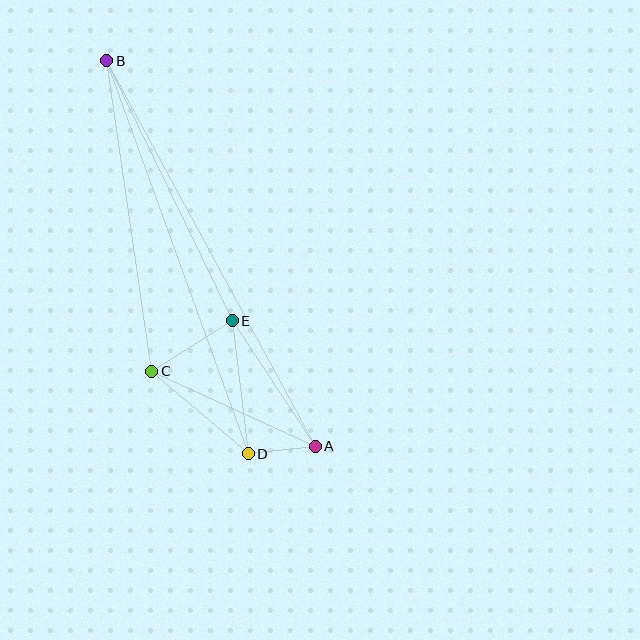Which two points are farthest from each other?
Points A and B are farthest from each other.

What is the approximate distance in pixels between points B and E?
The distance between B and E is approximately 289 pixels.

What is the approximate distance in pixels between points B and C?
The distance between B and C is approximately 314 pixels.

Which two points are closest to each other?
Points A and D are closest to each other.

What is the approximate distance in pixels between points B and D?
The distance between B and D is approximately 418 pixels.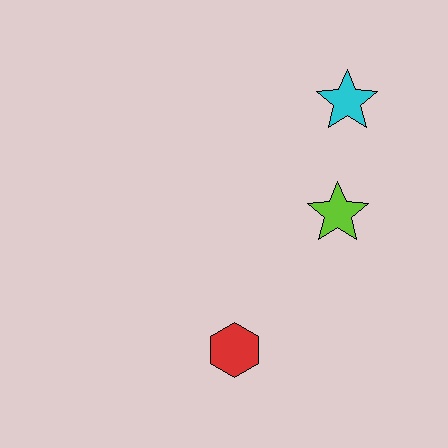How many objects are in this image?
There are 3 objects.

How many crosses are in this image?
There are no crosses.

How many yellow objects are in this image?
There are no yellow objects.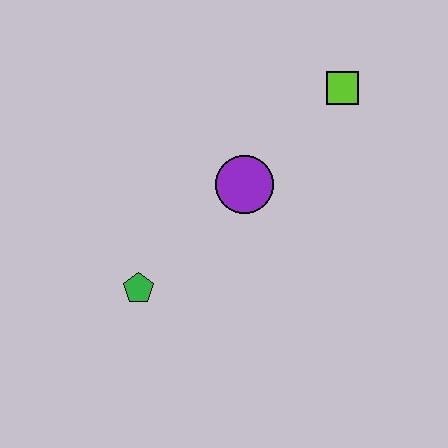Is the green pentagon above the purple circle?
No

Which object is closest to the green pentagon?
The purple circle is closest to the green pentagon.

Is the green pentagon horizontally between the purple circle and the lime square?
No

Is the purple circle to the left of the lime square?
Yes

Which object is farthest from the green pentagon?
The lime square is farthest from the green pentagon.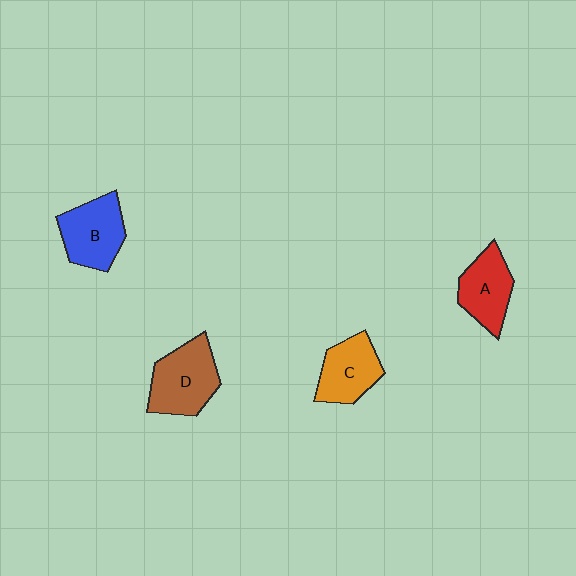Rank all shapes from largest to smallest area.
From largest to smallest: D (brown), B (blue), A (red), C (orange).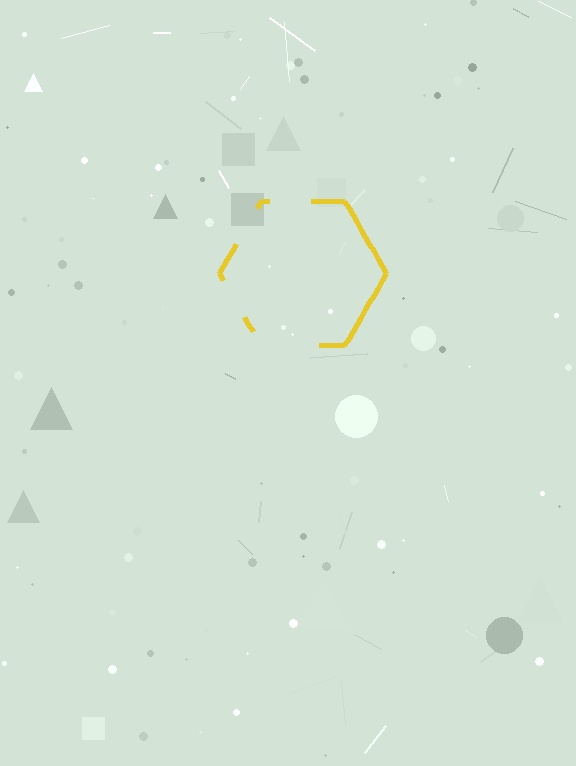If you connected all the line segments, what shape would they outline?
They would outline a hexagon.